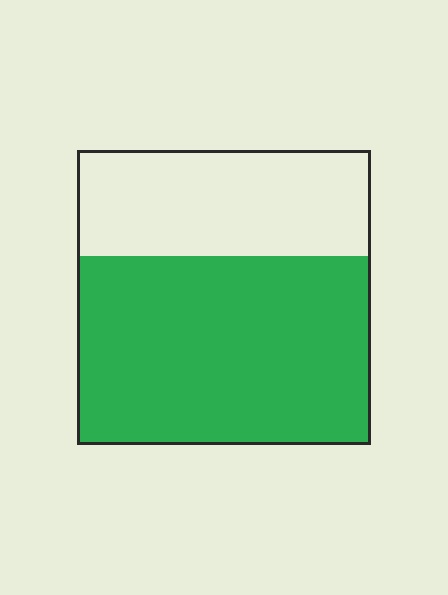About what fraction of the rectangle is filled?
About five eighths (5/8).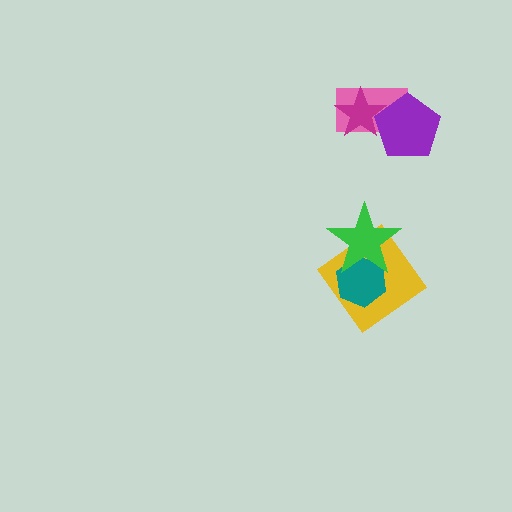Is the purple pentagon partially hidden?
No, no other shape covers it.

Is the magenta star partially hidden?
Yes, it is partially covered by another shape.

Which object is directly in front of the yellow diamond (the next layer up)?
The teal hexagon is directly in front of the yellow diamond.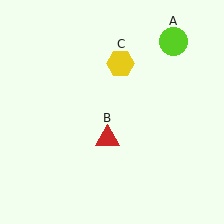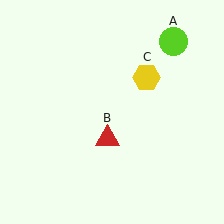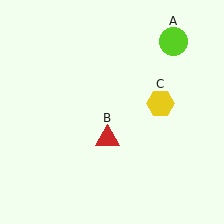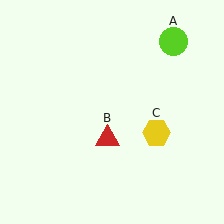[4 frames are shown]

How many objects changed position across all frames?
1 object changed position: yellow hexagon (object C).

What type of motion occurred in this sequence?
The yellow hexagon (object C) rotated clockwise around the center of the scene.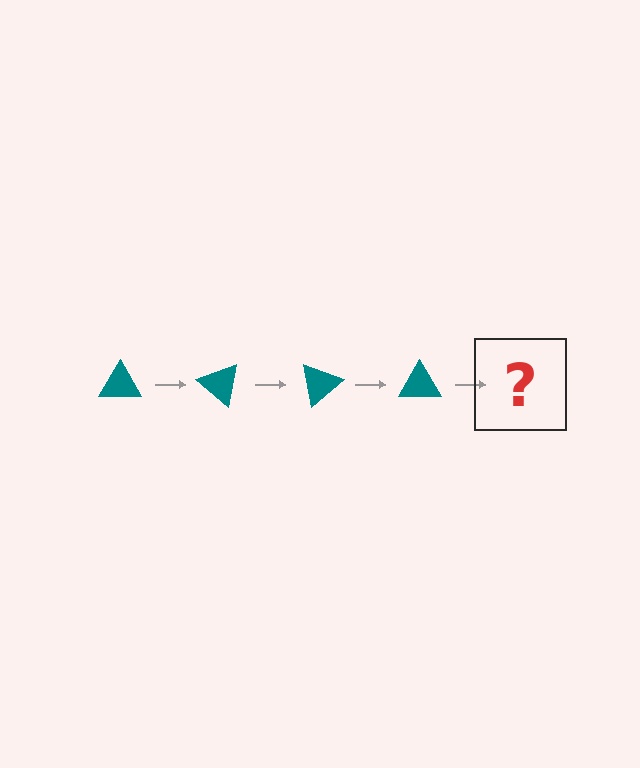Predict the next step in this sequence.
The next step is a teal triangle rotated 160 degrees.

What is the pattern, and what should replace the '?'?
The pattern is that the triangle rotates 40 degrees each step. The '?' should be a teal triangle rotated 160 degrees.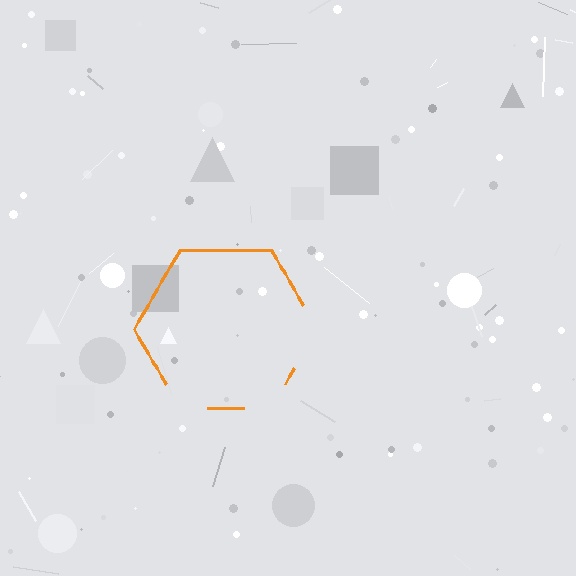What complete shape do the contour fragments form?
The contour fragments form a hexagon.